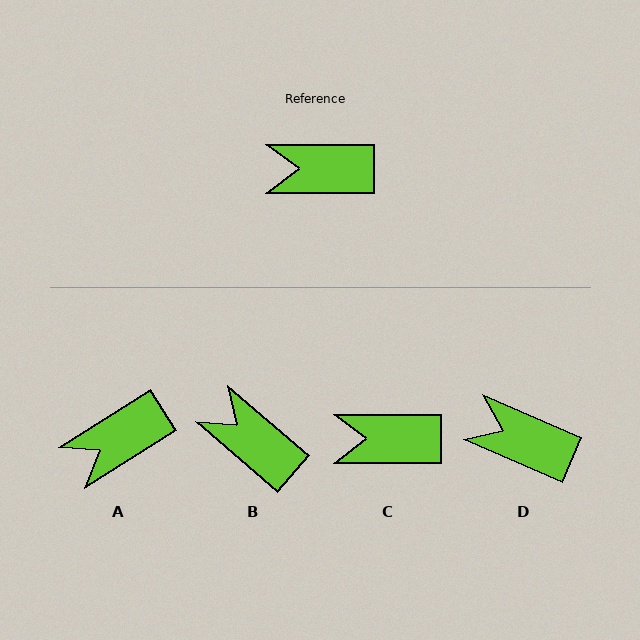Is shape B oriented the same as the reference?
No, it is off by about 41 degrees.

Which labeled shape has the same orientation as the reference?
C.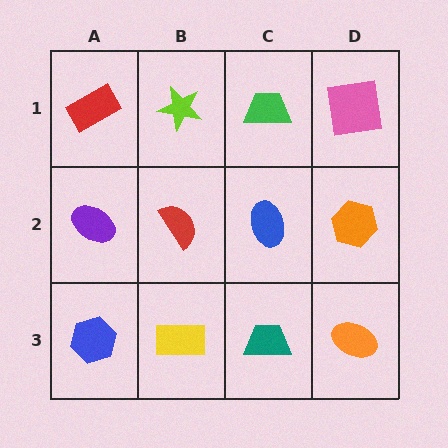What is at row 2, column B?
A red semicircle.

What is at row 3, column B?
A yellow rectangle.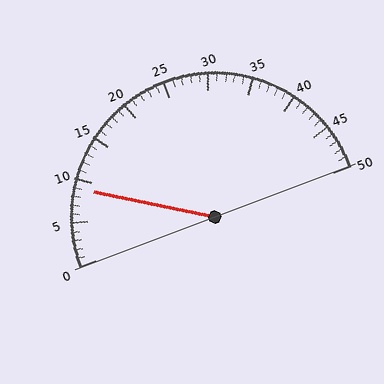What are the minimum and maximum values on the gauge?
The gauge ranges from 0 to 50.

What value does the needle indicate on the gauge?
The needle indicates approximately 9.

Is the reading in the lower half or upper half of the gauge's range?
The reading is in the lower half of the range (0 to 50).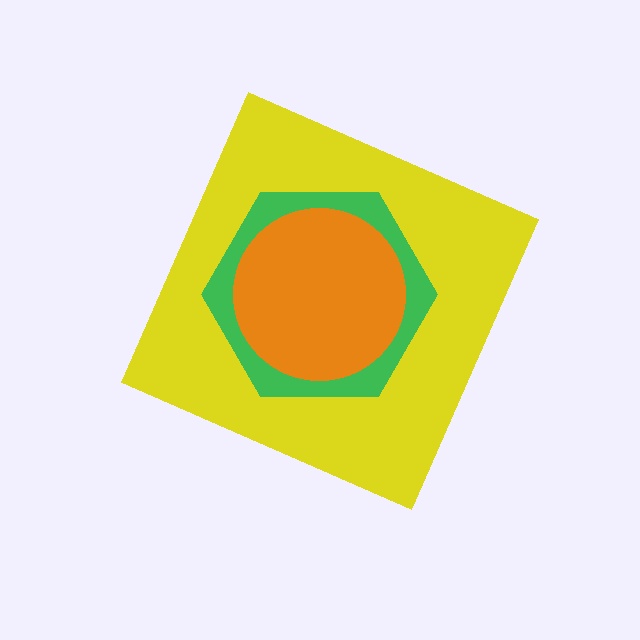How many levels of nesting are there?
3.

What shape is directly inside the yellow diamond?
The green hexagon.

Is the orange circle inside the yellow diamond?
Yes.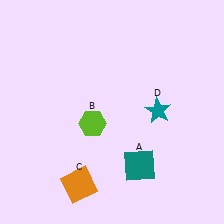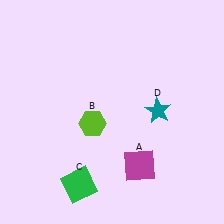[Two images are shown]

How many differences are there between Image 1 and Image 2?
There are 2 differences between the two images.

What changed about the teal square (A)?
In Image 1, A is teal. In Image 2, it changed to magenta.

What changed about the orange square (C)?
In Image 1, C is orange. In Image 2, it changed to green.